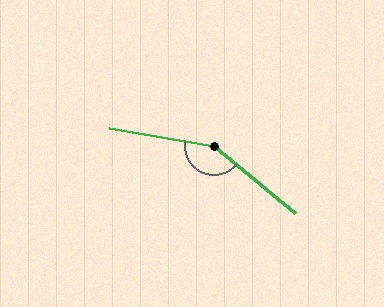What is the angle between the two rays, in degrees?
Approximately 150 degrees.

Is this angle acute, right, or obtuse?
It is obtuse.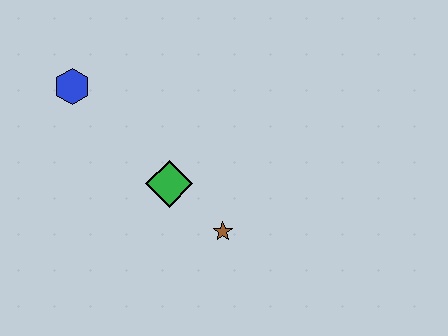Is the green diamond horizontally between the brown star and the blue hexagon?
Yes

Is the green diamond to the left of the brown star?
Yes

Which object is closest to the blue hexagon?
The green diamond is closest to the blue hexagon.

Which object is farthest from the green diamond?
The blue hexagon is farthest from the green diamond.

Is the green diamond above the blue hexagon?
No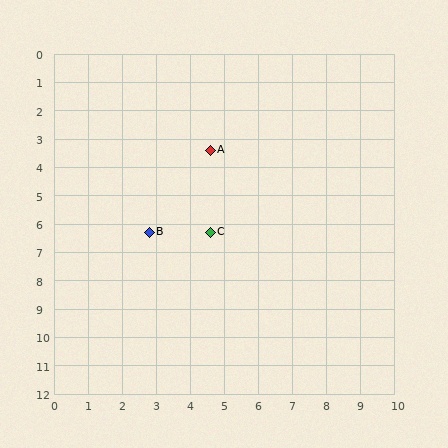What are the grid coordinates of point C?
Point C is at approximately (4.6, 6.3).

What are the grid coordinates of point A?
Point A is at approximately (4.6, 3.4).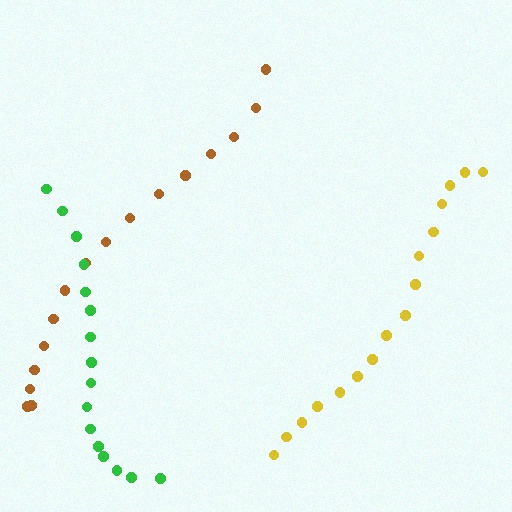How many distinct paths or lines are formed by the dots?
There are 3 distinct paths.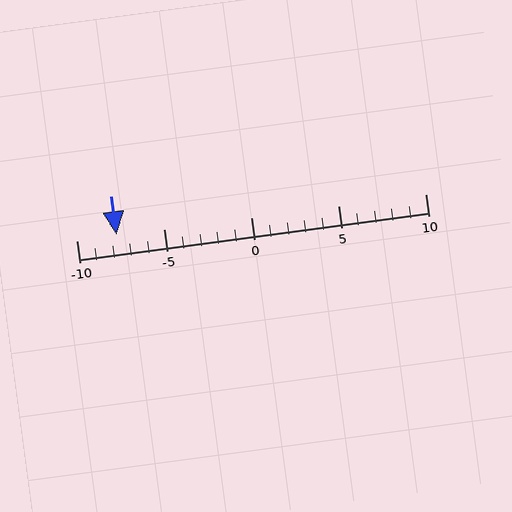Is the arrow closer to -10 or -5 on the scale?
The arrow is closer to -10.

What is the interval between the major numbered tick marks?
The major tick marks are spaced 5 units apart.